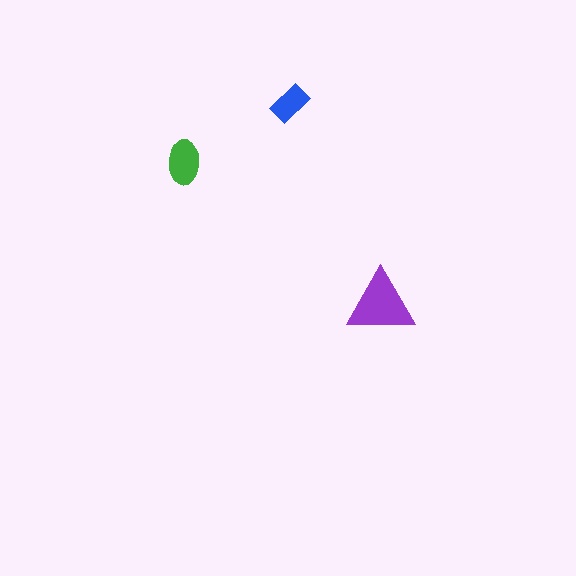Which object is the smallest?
The blue rectangle.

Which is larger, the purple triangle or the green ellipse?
The purple triangle.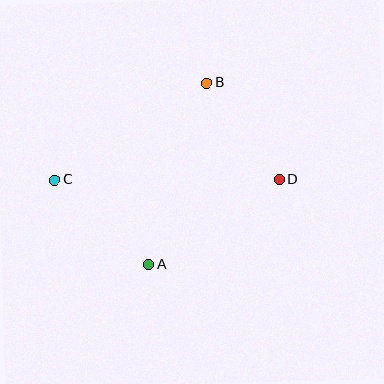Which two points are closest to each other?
Points B and D are closest to each other.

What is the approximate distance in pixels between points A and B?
The distance between A and B is approximately 191 pixels.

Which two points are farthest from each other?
Points C and D are farthest from each other.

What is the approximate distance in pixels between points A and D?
The distance between A and D is approximately 155 pixels.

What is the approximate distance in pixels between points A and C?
The distance between A and C is approximately 127 pixels.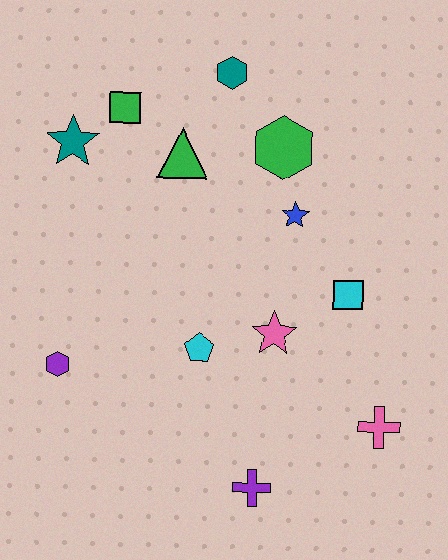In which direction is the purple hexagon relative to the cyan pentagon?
The purple hexagon is to the left of the cyan pentagon.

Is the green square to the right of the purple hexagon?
Yes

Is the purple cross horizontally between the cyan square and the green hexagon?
No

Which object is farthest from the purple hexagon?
The teal hexagon is farthest from the purple hexagon.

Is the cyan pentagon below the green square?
Yes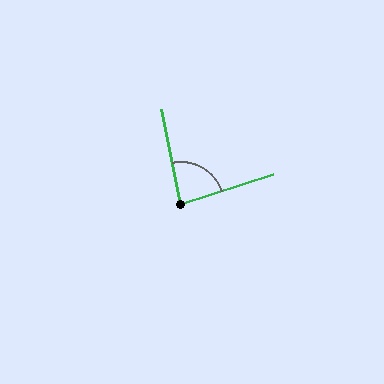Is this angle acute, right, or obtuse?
It is acute.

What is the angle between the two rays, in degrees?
Approximately 83 degrees.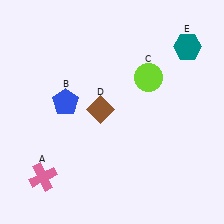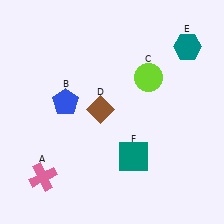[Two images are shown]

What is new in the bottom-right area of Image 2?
A teal square (F) was added in the bottom-right area of Image 2.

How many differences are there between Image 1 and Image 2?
There is 1 difference between the two images.